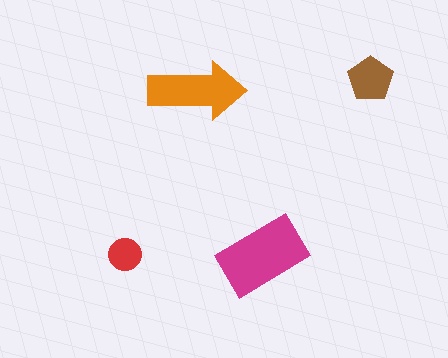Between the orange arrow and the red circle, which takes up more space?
The orange arrow.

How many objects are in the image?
There are 4 objects in the image.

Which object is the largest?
The magenta rectangle.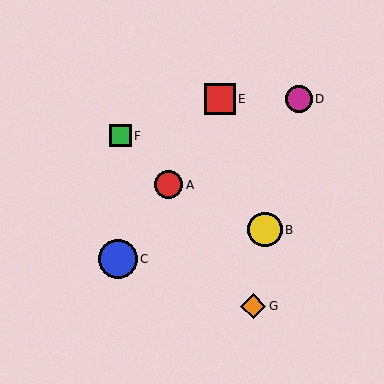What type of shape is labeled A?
Shape A is a red circle.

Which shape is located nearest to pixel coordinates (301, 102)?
The magenta circle (labeled D) at (299, 99) is nearest to that location.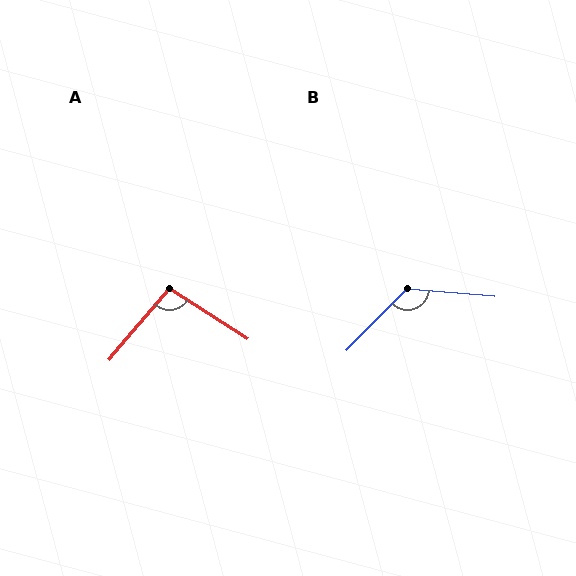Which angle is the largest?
B, at approximately 130 degrees.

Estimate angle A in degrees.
Approximately 97 degrees.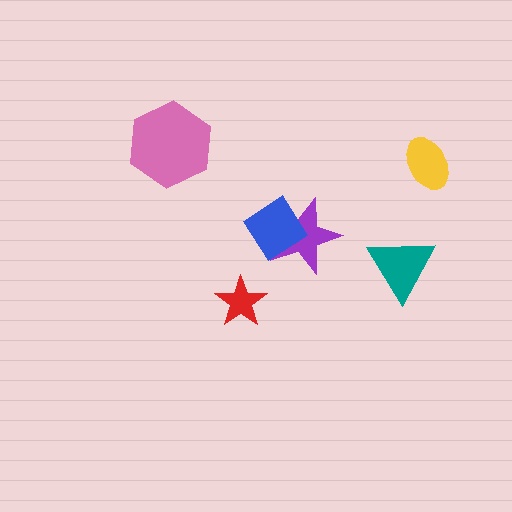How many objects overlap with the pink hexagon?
0 objects overlap with the pink hexagon.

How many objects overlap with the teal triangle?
0 objects overlap with the teal triangle.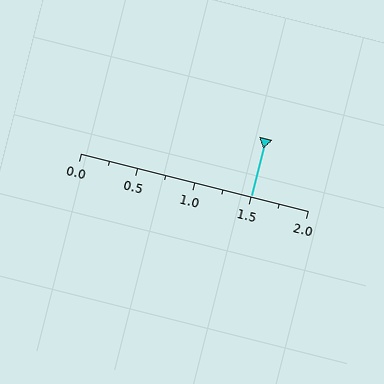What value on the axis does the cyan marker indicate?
The marker indicates approximately 1.5.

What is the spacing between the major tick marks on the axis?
The major ticks are spaced 0.5 apart.